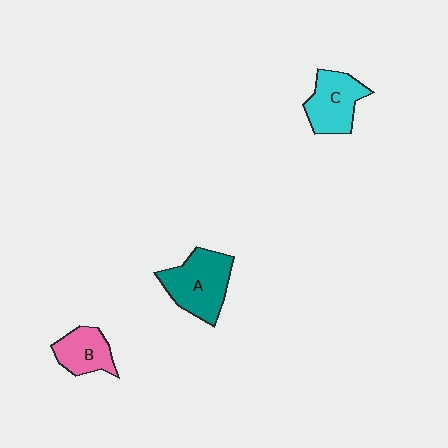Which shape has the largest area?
Shape A (teal).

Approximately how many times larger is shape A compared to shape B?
Approximately 1.6 times.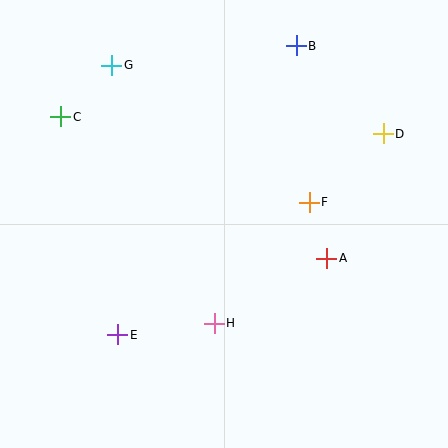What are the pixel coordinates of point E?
Point E is at (118, 335).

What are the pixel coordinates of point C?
Point C is at (61, 117).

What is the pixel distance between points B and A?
The distance between B and A is 215 pixels.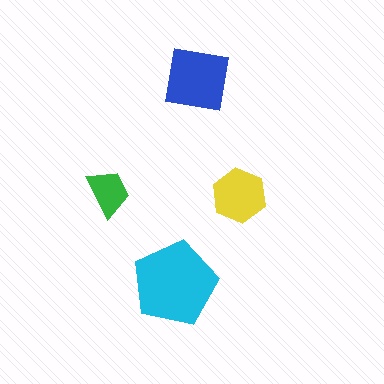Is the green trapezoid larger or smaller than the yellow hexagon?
Smaller.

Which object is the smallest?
The green trapezoid.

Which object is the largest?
The cyan pentagon.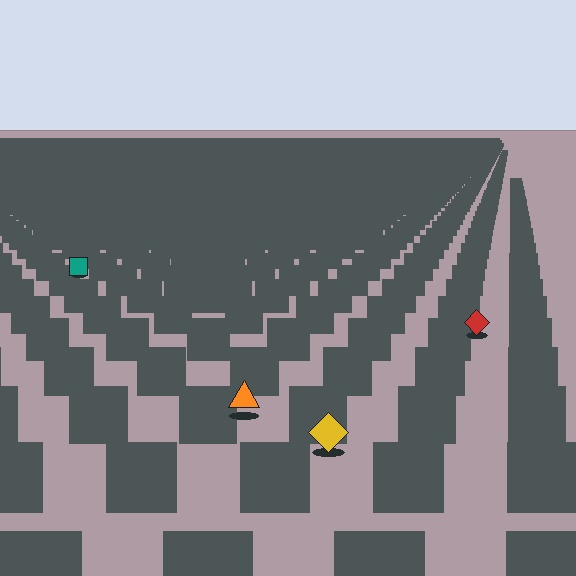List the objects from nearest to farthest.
From nearest to farthest: the yellow diamond, the orange triangle, the red diamond, the teal square.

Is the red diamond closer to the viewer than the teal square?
Yes. The red diamond is closer — you can tell from the texture gradient: the ground texture is coarser near it.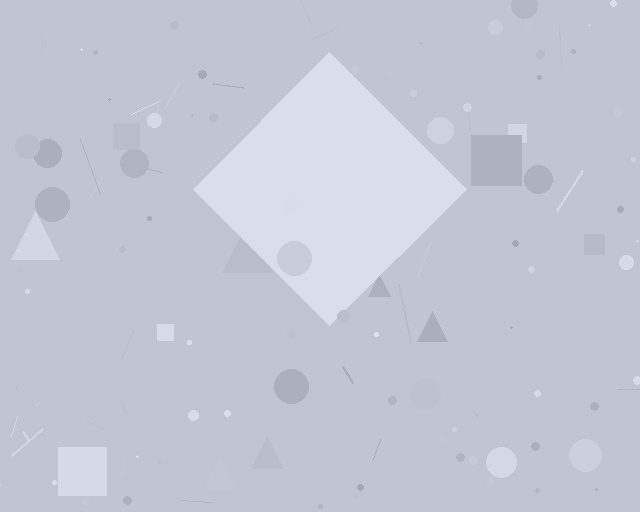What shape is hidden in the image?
A diamond is hidden in the image.